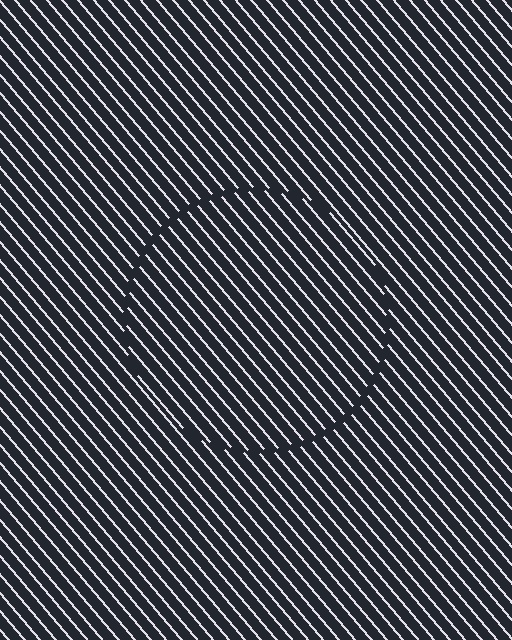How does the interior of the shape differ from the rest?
The interior of the shape contains the same grating, shifted by half a period — the contour is defined by the phase discontinuity where line-ends from the inner and outer gratings abut.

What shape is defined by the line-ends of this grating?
An illusory circle. The interior of the shape contains the same grating, shifted by half a period — the contour is defined by the phase discontinuity where line-ends from the inner and outer gratings abut.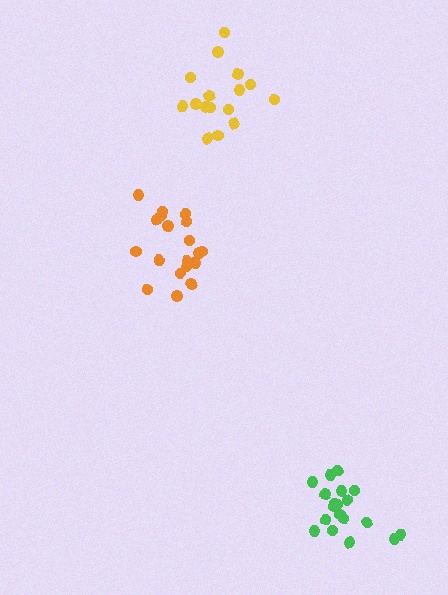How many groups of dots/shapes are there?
There are 3 groups.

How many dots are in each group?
Group 1: 19 dots, Group 2: 16 dots, Group 3: 19 dots (54 total).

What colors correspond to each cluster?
The clusters are colored: orange, yellow, green.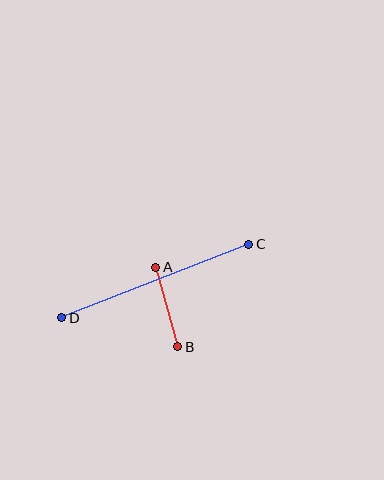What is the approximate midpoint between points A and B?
The midpoint is at approximately (167, 307) pixels.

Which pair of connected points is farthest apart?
Points C and D are farthest apart.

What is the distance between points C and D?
The distance is approximately 201 pixels.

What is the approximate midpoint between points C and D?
The midpoint is at approximately (155, 281) pixels.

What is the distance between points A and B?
The distance is approximately 83 pixels.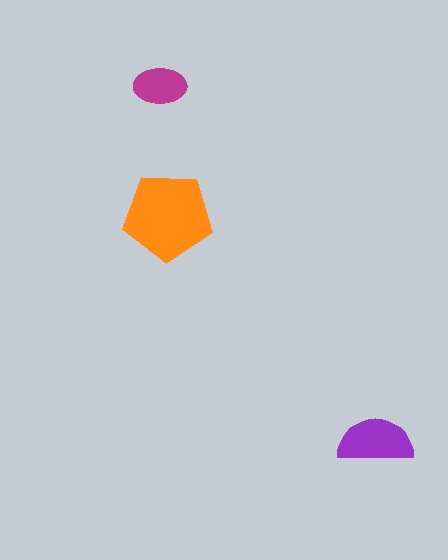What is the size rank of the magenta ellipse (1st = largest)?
3rd.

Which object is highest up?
The magenta ellipse is topmost.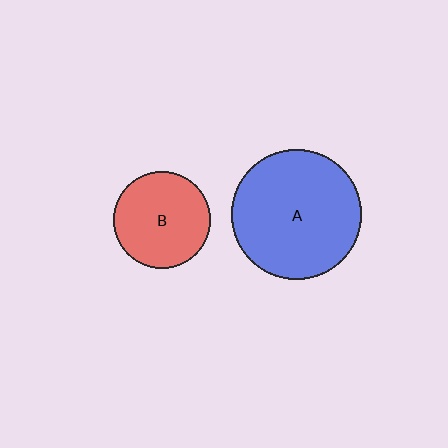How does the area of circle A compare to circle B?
Approximately 1.8 times.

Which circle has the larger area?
Circle A (blue).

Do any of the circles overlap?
No, none of the circles overlap.